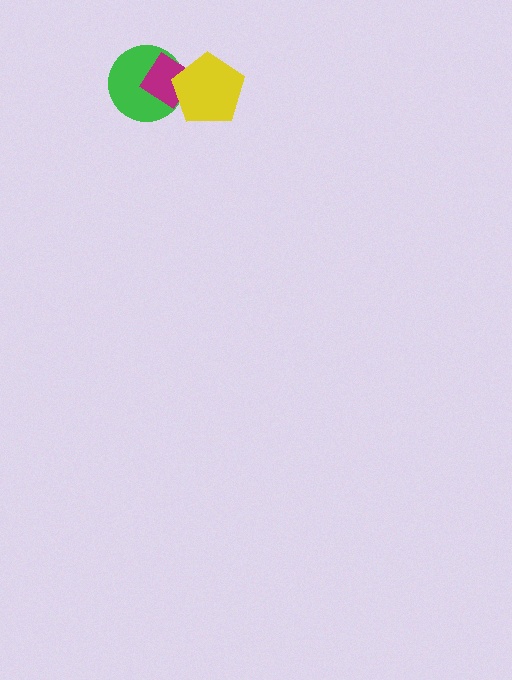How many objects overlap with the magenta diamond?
2 objects overlap with the magenta diamond.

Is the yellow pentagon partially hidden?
No, no other shape covers it.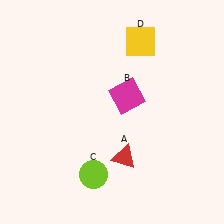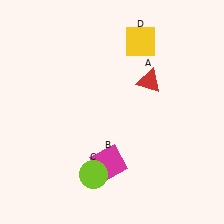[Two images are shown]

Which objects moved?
The objects that moved are: the red triangle (A), the magenta square (B).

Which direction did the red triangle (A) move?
The red triangle (A) moved up.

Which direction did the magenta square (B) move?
The magenta square (B) moved down.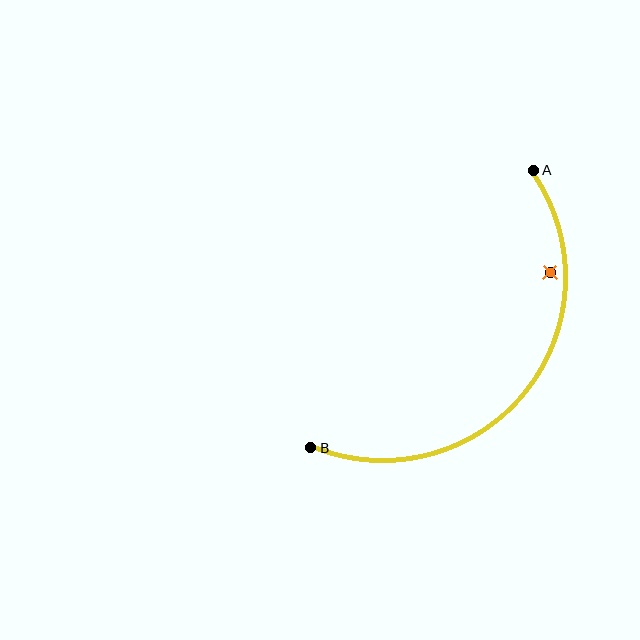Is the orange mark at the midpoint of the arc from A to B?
No — the orange mark does not lie on the arc at all. It sits slightly inside the curve.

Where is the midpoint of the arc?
The arc midpoint is the point on the curve farthest from the straight line joining A and B. It sits below and to the right of that line.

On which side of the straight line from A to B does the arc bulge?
The arc bulges below and to the right of the straight line connecting A and B.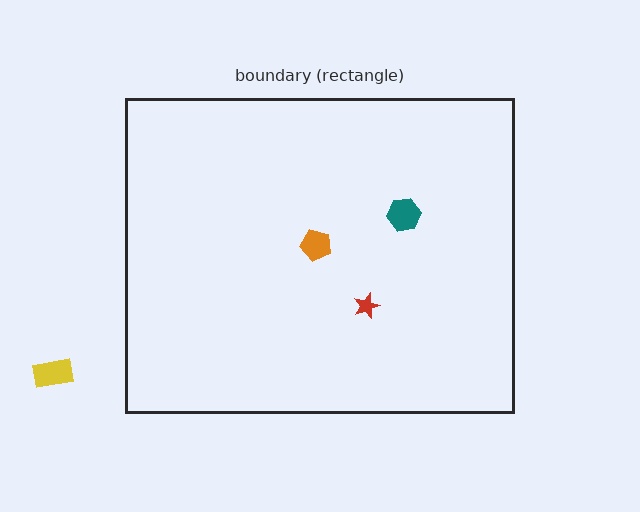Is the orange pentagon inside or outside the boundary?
Inside.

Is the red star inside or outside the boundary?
Inside.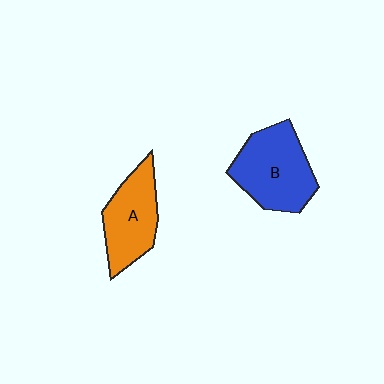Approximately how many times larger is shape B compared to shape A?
Approximately 1.2 times.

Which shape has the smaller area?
Shape A (orange).